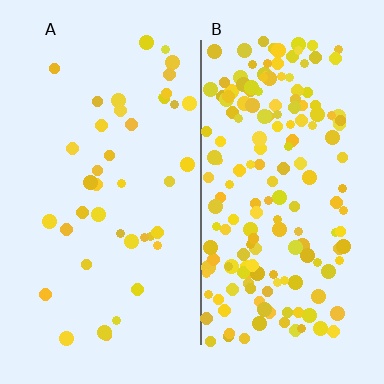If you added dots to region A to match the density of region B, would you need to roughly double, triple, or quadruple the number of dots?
Approximately quadruple.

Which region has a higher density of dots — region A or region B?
B (the right).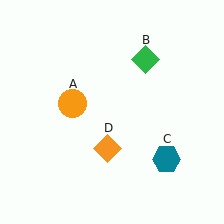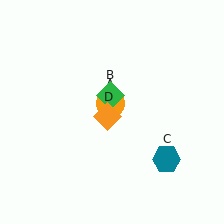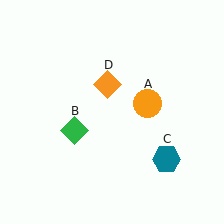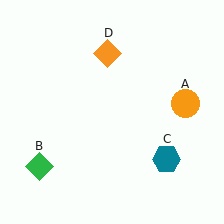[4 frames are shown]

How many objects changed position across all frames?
3 objects changed position: orange circle (object A), green diamond (object B), orange diamond (object D).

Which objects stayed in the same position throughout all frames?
Teal hexagon (object C) remained stationary.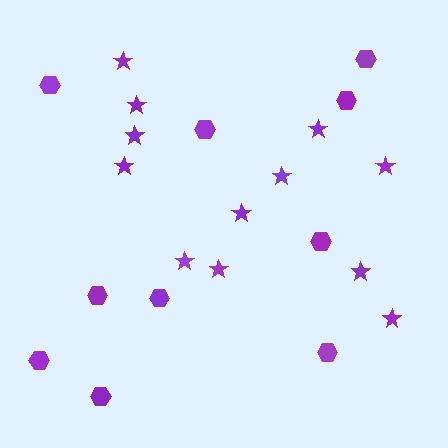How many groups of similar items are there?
There are 2 groups: one group of hexagons (10) and one group of stars (12).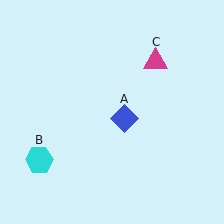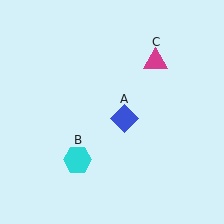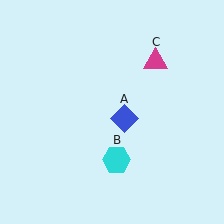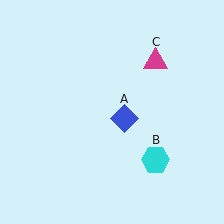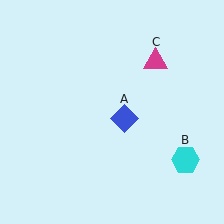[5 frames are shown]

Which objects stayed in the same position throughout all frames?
Blue diamond (object A) and magenta triangle (object C) remained stationary.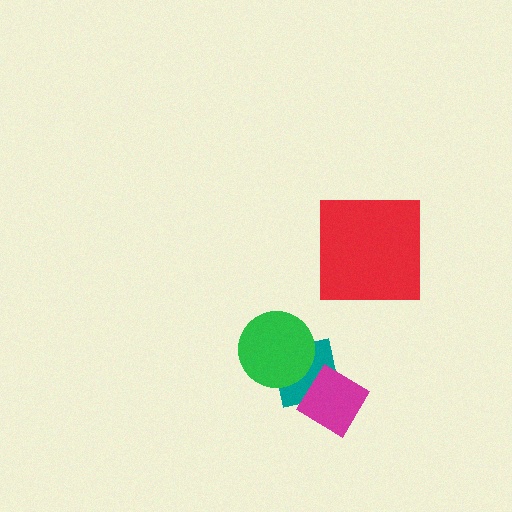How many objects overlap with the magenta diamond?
1 object overlaps with the magenta diamond.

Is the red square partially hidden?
No, no other shape covers it.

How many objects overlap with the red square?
0 objects overlap with the red square.